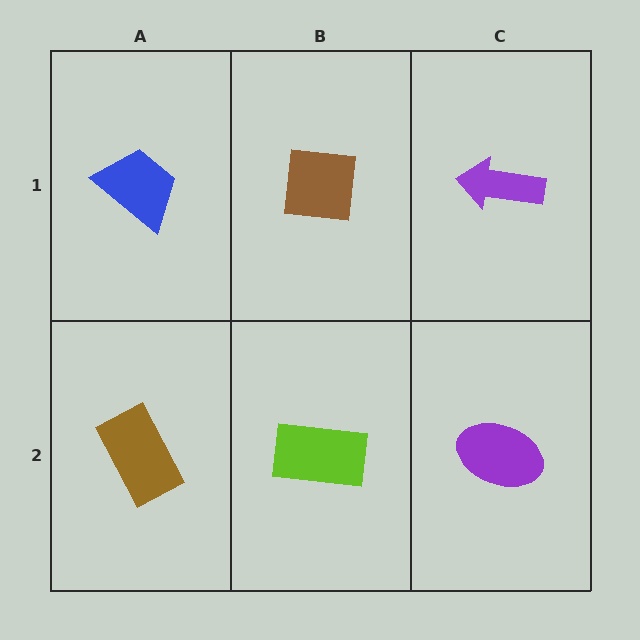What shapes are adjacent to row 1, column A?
A brown rectangle (row 2, column A), a brown square (row 1, column B).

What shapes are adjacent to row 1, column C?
A purple ellipse (row 2, column C), a brown square (row 1, column B).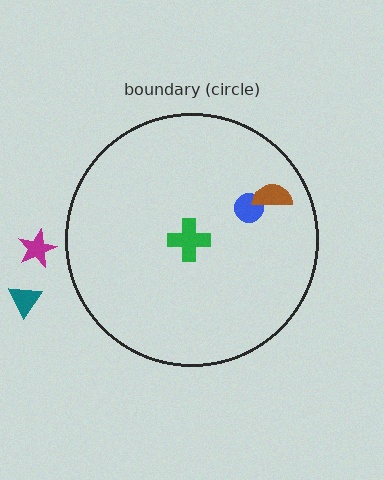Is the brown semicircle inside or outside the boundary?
Inside.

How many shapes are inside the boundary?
3 inside, 2 outside.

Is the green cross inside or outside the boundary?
Inside.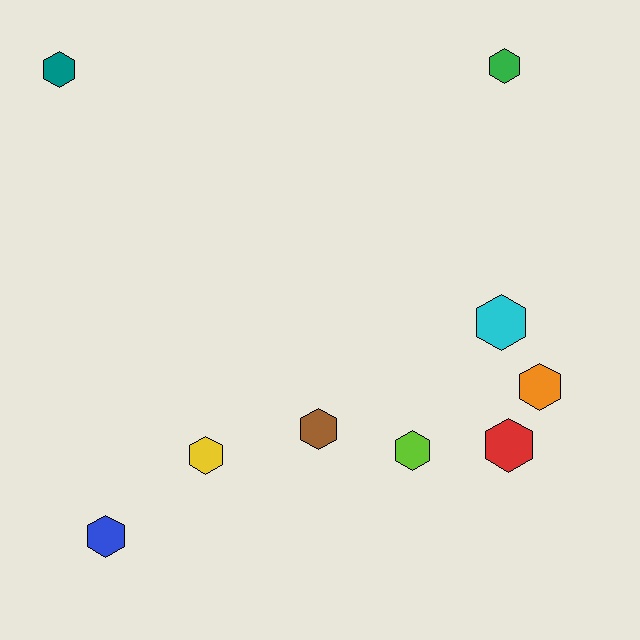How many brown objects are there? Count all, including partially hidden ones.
There is 1 brown object.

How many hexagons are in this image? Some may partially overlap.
There are 9 hexagons.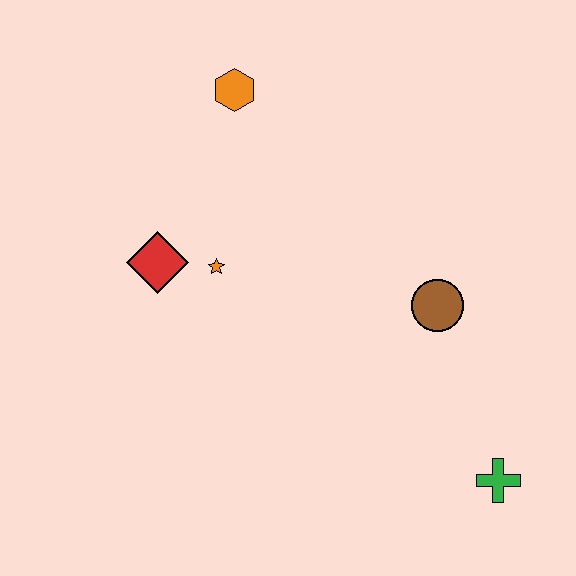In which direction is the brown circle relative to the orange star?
The brown circle is to the right of the orange star.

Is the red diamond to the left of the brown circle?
Yes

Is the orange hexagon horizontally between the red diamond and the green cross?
Yes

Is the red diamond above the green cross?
Yes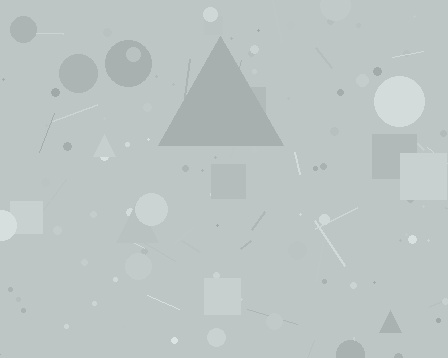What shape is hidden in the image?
A triangle is hidden in the image.